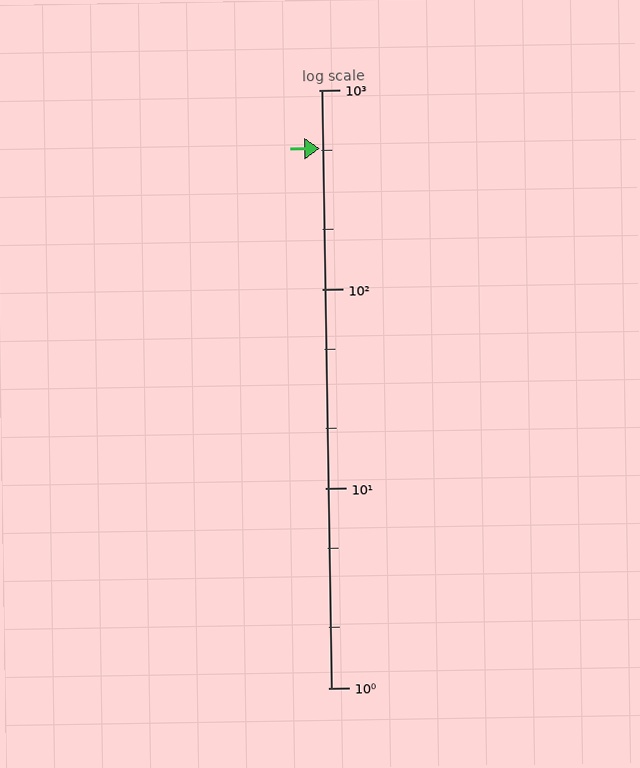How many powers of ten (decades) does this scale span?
The scale spans 3 decades, from 1 to 1000.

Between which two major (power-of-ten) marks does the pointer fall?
The pointer is between 100 and 1000.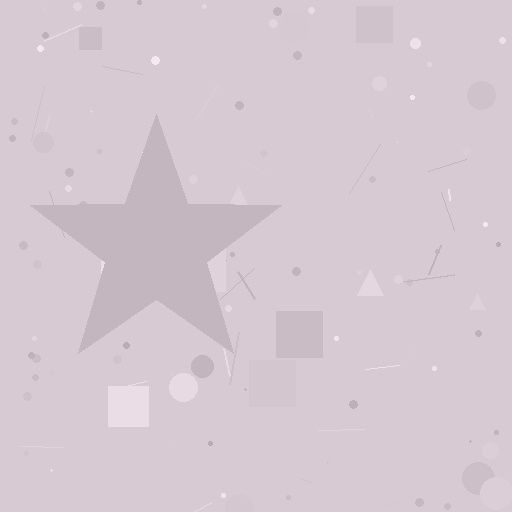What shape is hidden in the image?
A star is hidden in the image.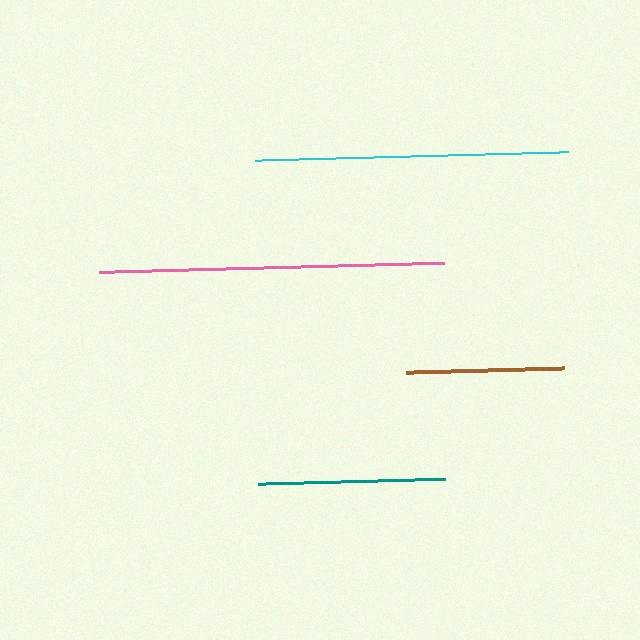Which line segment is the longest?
The pink line is the longest at approximately 345 pixels.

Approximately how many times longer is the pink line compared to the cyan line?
The pink line is approximately 1.1 times the length of the cyan line.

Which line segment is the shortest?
The brown line is the shortest at approximately 158 pixels.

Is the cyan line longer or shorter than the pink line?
The pink line is longer than the cyan line.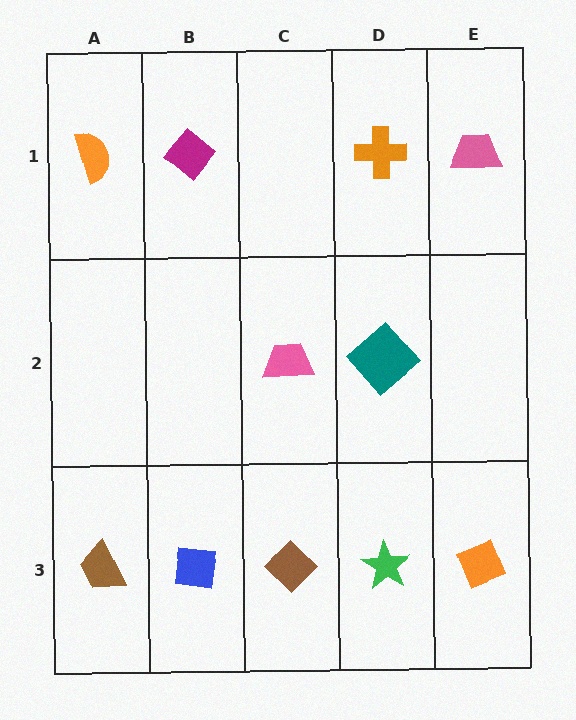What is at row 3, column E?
An orange diamond.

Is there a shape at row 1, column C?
No, that cell is empty.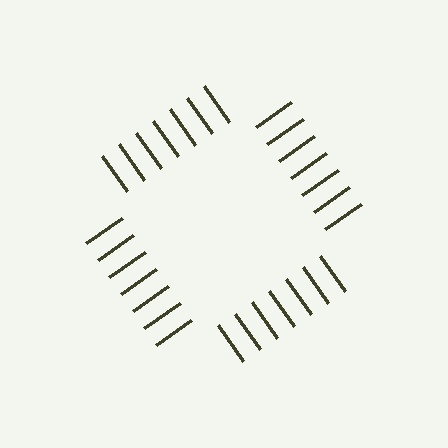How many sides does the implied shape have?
4 sides — the line-ends trace a square.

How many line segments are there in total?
28 — 7 along each of the 4 edges.